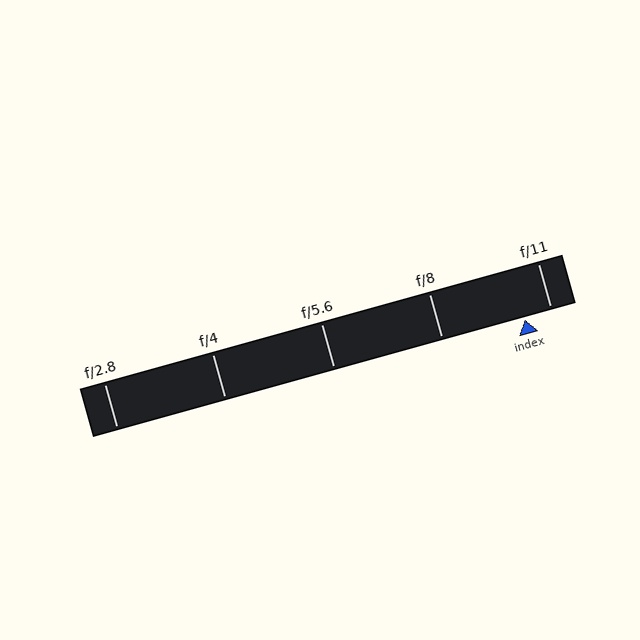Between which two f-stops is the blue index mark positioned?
The index mark is between f/8 and f/11.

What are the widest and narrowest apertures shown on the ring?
The widest aperture shown is f/2.8 and the narrowest is f/11.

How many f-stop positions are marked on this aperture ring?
There are 5 f-stop positions marked.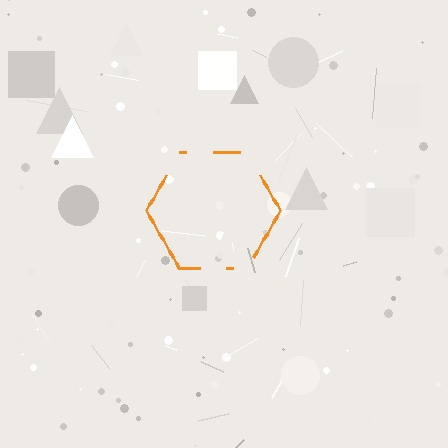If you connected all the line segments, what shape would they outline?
They would outline a hexagon.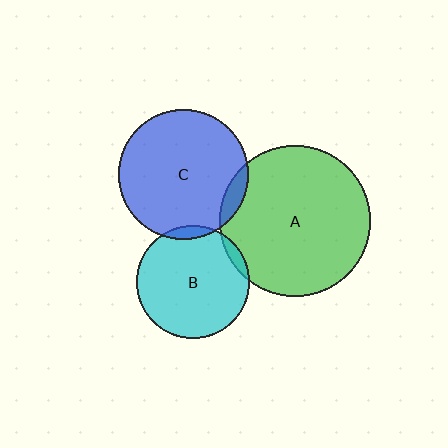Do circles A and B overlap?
Yes.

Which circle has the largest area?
Circle A (green).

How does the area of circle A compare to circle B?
Approximately 1.8 times.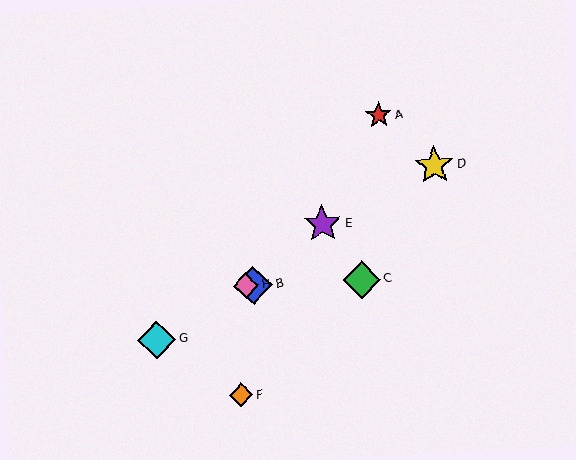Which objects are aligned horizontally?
Objects B, C, H are aligned horizontally.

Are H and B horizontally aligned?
Yes, both are at y≈286.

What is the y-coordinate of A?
Object A is at y≈115.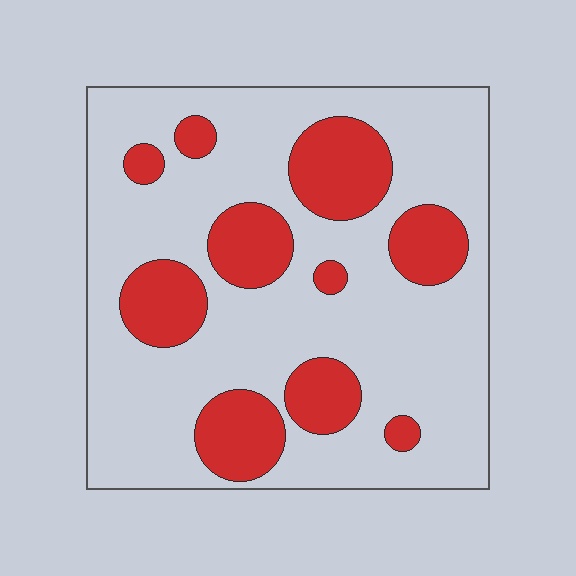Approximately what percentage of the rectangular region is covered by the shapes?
Approximately 25%.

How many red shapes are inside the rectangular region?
10.